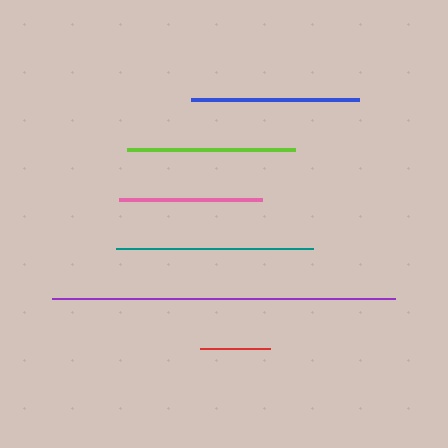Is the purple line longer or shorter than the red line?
The purple line is longer than the red line.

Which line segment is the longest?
The purple line is the longest at approximately 343 pixels.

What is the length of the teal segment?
The teal segment is approximately 197 pixels long.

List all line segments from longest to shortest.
From longest to shortest: purple, teal, lime, blue, pink, red.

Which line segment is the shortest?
The red line is the shortest at approximately 70 pixels.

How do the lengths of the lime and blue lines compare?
The lime and blue lines are approximately the same length.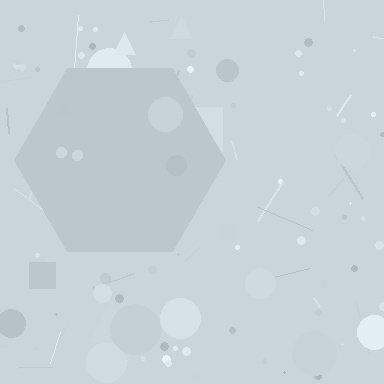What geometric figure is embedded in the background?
A hexagon is embedded in the background.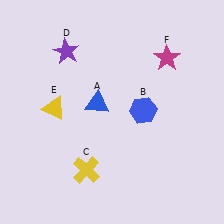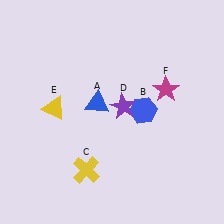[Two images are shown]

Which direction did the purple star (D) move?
The purple star (D) moved right.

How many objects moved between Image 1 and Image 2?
2 objects moved between the two images.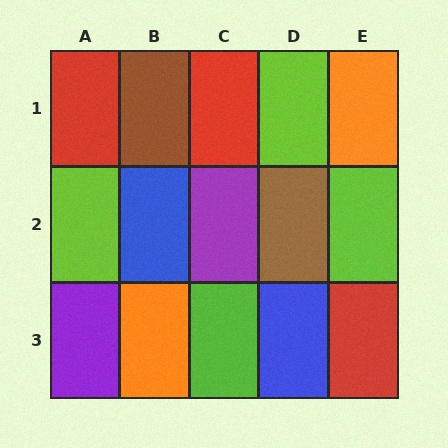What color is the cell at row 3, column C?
Lime.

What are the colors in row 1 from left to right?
Red, brown, red, lime, orange.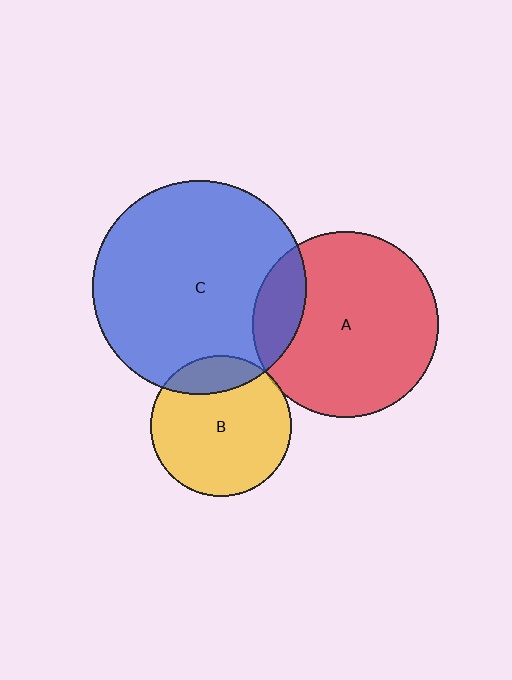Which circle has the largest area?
Circle C (blue).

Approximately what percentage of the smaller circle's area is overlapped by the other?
Approximately 15%.